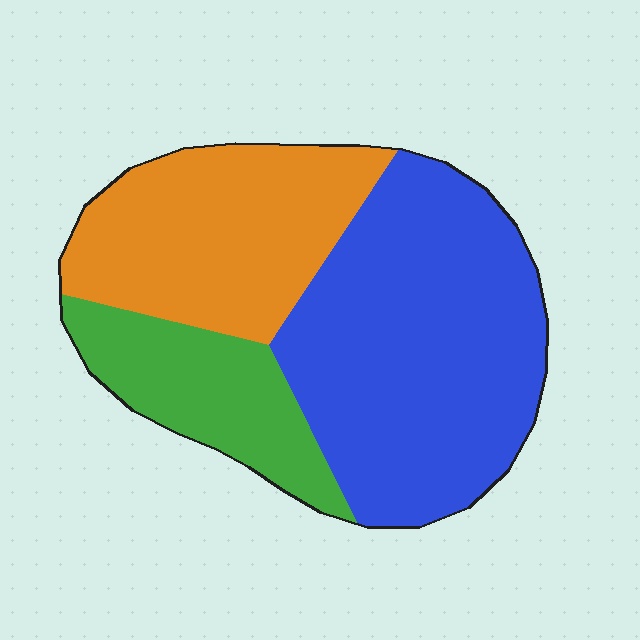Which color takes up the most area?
Blue, at roughly 50%.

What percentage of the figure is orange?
Orange covers 31% of the figure.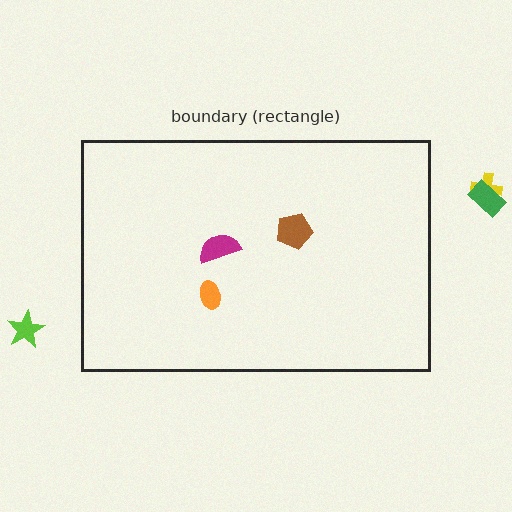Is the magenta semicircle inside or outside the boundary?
Inside.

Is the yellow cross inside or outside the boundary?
Outside.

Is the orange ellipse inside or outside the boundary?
Inside.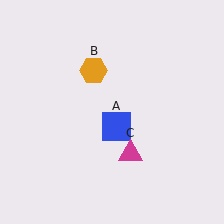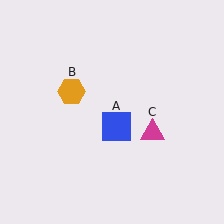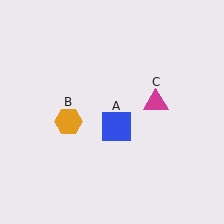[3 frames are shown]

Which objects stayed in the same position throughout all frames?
Blue square (object A) remained stationary.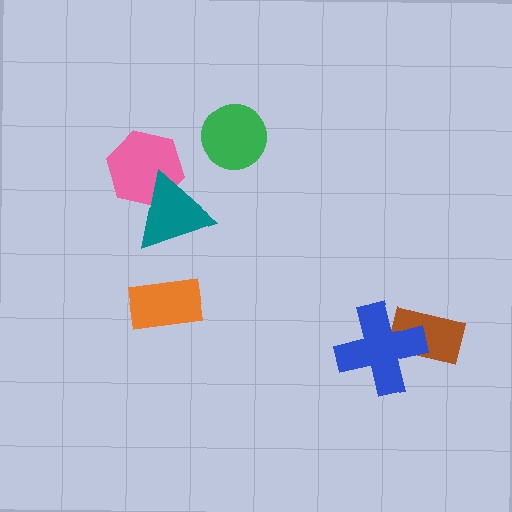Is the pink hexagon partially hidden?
Yes, it is partially covered by another shape.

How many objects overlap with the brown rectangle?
1 object overlaps with the brown rectangle.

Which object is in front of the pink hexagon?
The teal triangle is in front of the pink hexagon.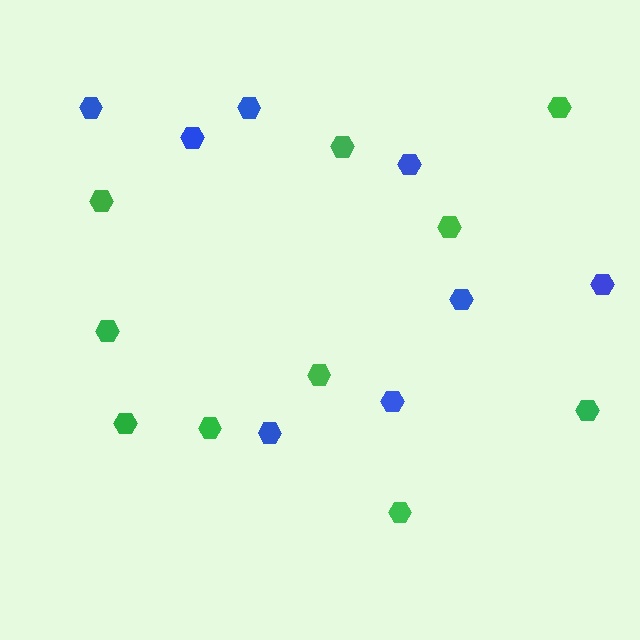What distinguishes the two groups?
There are 2 groups: one group of green hexagons (10) and one group of blue hexagons (8).